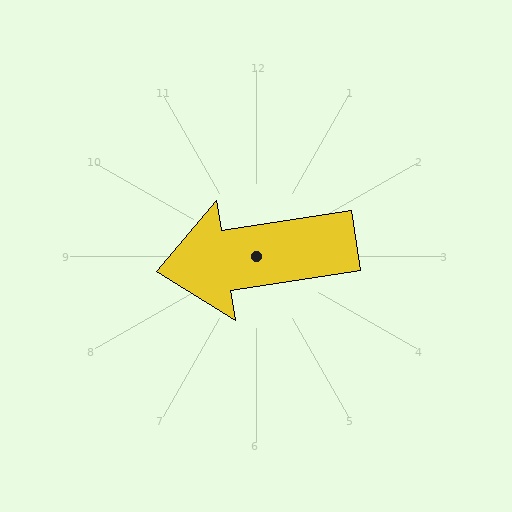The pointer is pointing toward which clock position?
Roughly 9 o'clock.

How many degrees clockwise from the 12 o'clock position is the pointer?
Approximately 261 degrees.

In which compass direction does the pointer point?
West.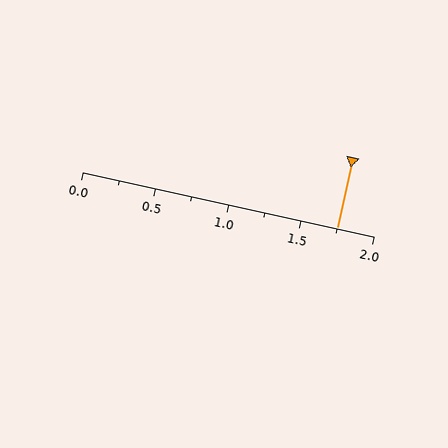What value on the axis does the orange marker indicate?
The marker indicates approximately 1.75.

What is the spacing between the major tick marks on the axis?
The major ticks are spaced 0.5 apart.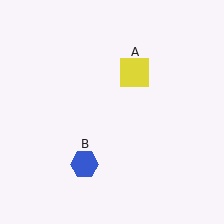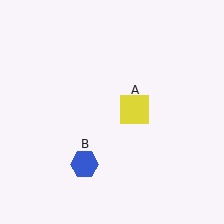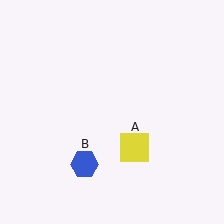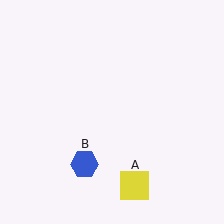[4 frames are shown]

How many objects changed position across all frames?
1 object changed position: yellow square (object A).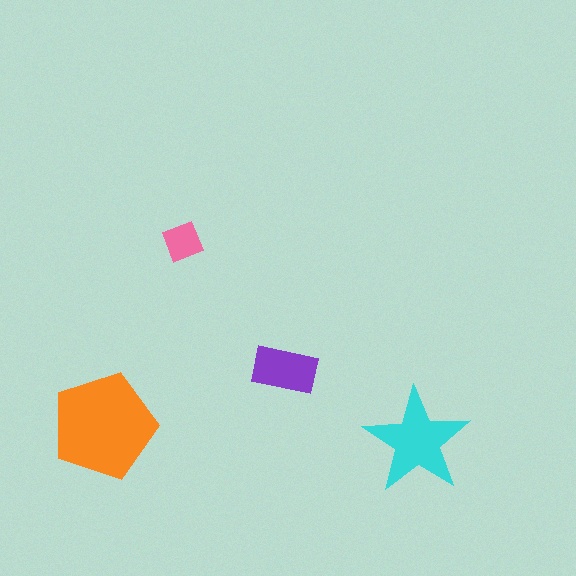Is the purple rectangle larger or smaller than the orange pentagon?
Smaller.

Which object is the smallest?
The pink square.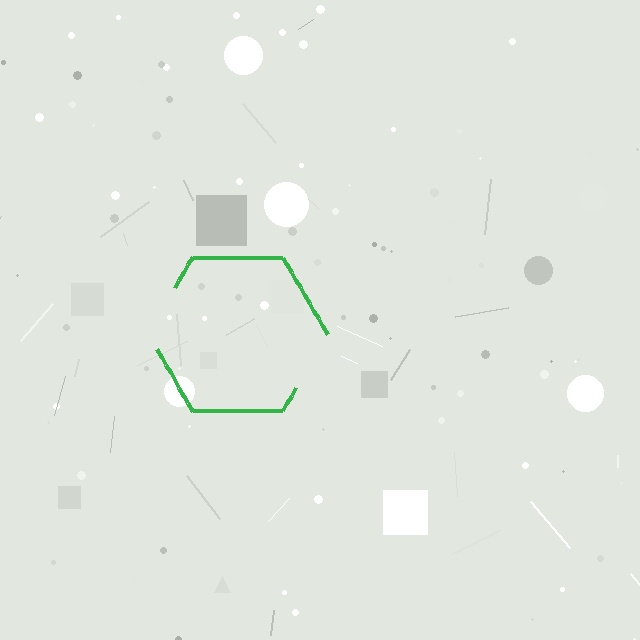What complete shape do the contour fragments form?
The contour fragments form a hexagon.